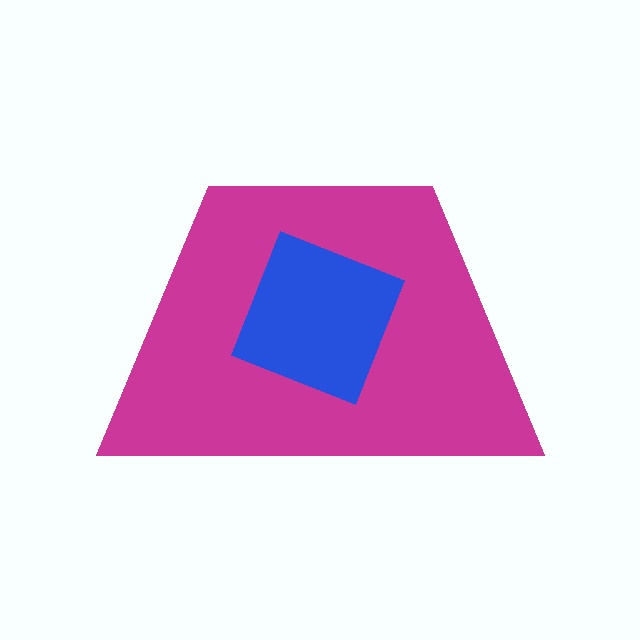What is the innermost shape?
The blue square.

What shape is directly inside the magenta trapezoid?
The blue square.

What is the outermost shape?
The magenta trapezoid.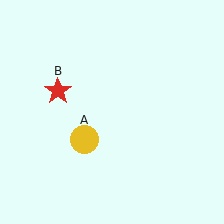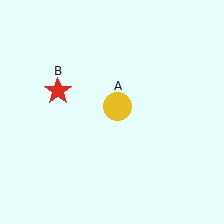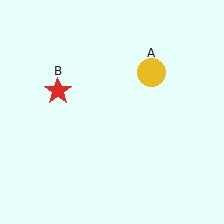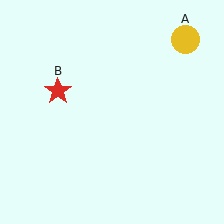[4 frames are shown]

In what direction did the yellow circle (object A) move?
The yellow circle (object A) moved up and to the right.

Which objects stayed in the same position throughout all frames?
Red star (object B) remained stationary.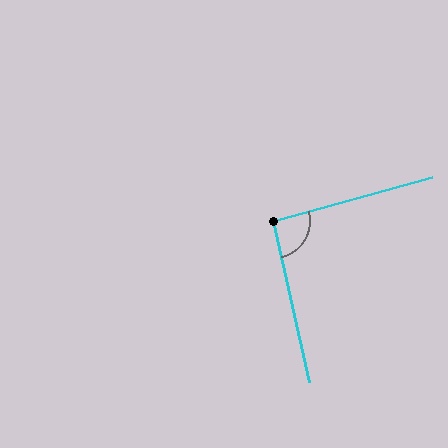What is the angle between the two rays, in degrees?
Approximately 93 degrees.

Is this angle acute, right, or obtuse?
It is approximately a right angle.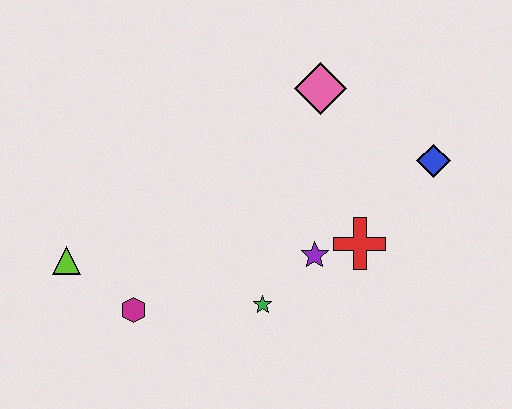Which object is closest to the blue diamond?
The red cross is closest to the blue diamond.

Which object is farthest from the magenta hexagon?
The blue diamond is farthest from the magenta hexagon.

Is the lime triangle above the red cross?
No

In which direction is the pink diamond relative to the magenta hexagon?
The pink diamond is above the magenta hexagon.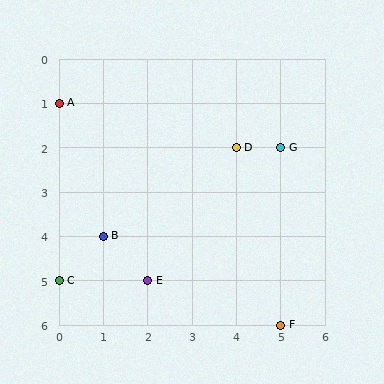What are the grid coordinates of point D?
Point D is at grid coordinates (4, 2).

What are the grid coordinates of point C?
Point C is at grid coordinates (0, 5).